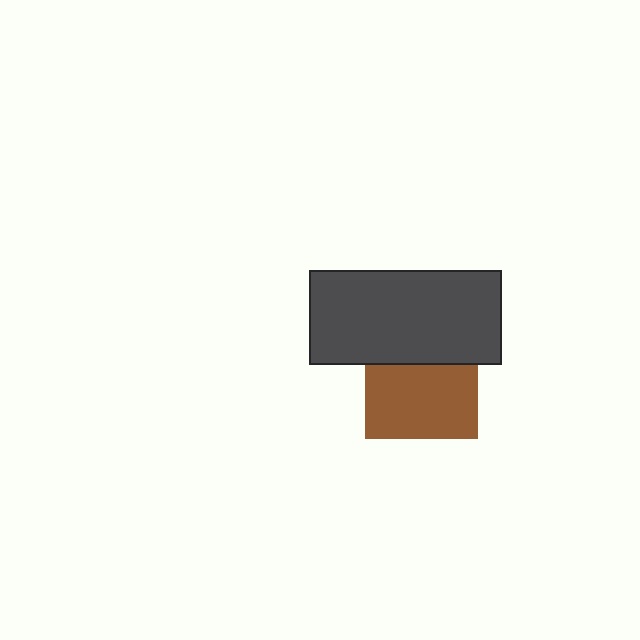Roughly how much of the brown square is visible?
Most of it is visible (roughly 66%).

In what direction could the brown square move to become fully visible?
The brown square could move down. That would shift it out from behind the dark gray rectangle entirely.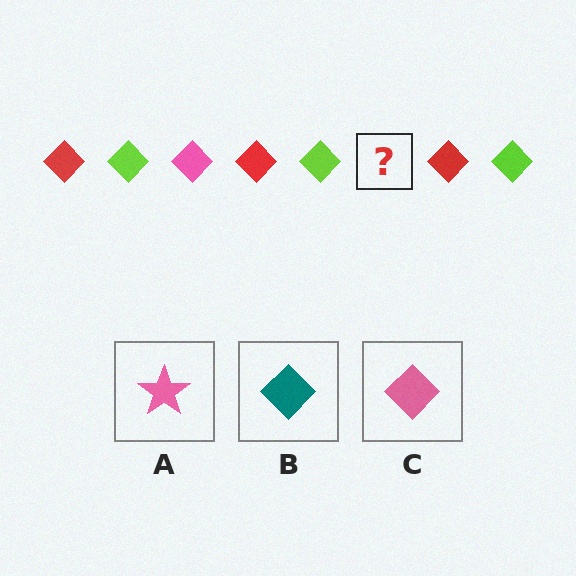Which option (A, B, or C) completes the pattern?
C.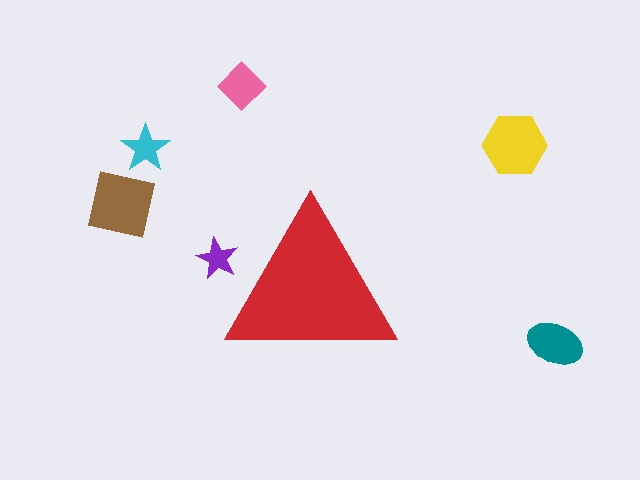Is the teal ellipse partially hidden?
No, the teal ellipse is fully visible.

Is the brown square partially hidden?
No, the brown square is fully visible.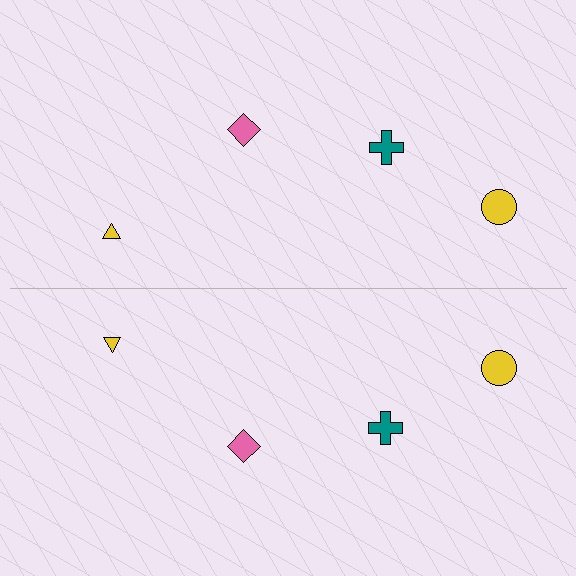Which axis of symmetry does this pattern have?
The pattern has a horizontal axis of symmetry running through the center of the image.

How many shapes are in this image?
There are 8 shapes in this image.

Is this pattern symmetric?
Yes, this pattern has bilateral (reflection) symmetry.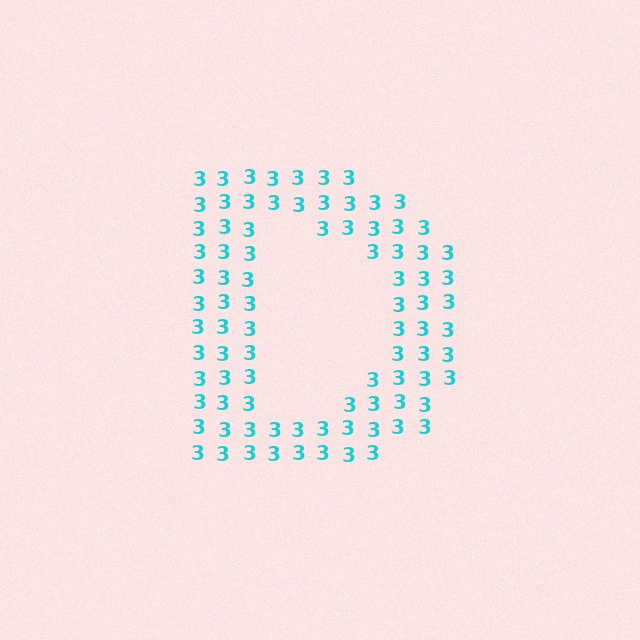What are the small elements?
The small elements are digit 3's.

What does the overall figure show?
The overall figure shows the letter D.